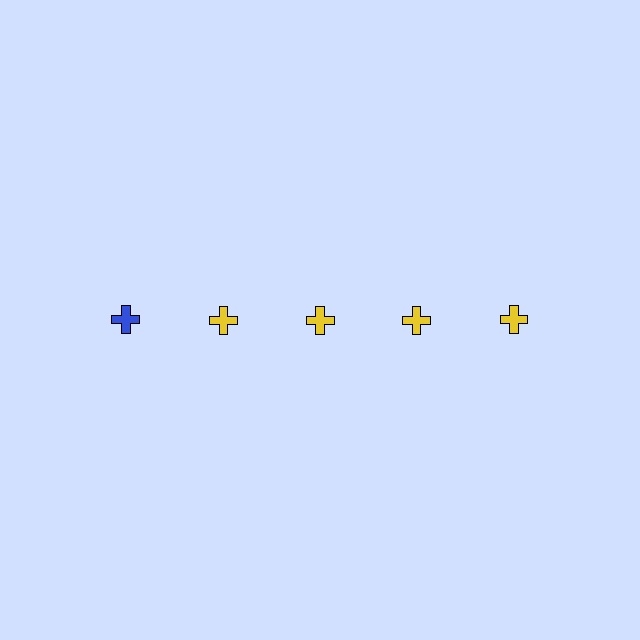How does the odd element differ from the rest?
It has a different color: blue instead of yellow.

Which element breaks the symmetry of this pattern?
The blue cross in the top row, leftmost column breaks the symmetry. All other shapes are yellow crosses.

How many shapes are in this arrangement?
There are 5 shapes arranged in a grid pattern.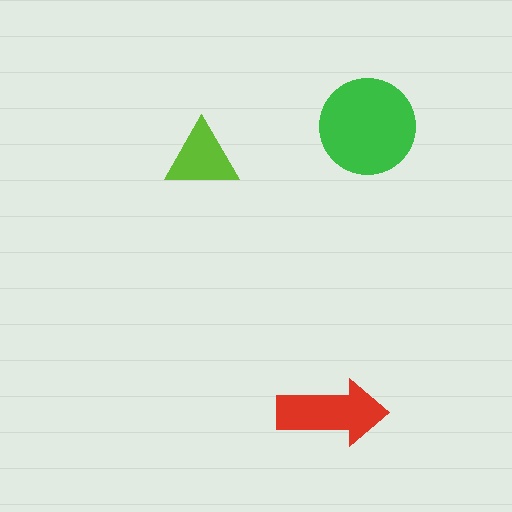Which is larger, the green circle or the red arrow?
The green circle.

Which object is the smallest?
The lime triangle.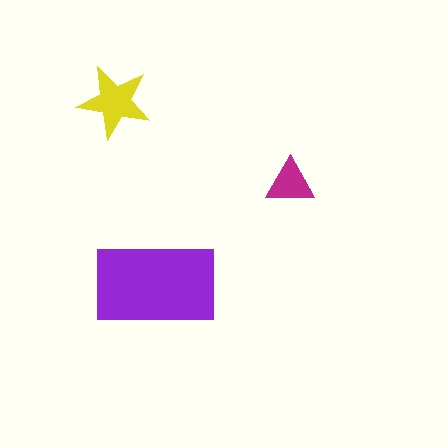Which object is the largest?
The purple rectangle.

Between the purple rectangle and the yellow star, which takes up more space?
The purple rectangle.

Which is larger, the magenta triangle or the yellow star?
The yellow star.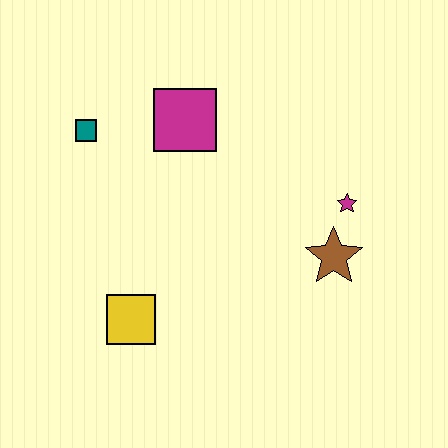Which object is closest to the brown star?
The magenta star is closest to the brown star.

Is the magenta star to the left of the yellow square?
No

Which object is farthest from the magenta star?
The teal square is farthest from the magenta star.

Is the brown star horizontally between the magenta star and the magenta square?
Yes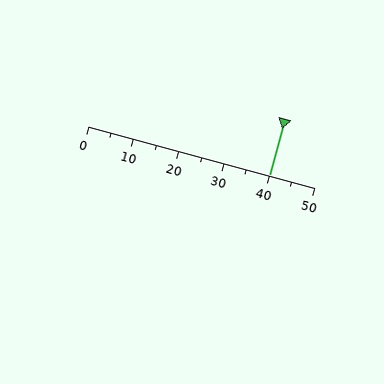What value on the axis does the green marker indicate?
The marker indicates approximately 40.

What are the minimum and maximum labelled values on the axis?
The axis runs from 0 to 50.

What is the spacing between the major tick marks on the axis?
The major ticks are spaced 10 apart.